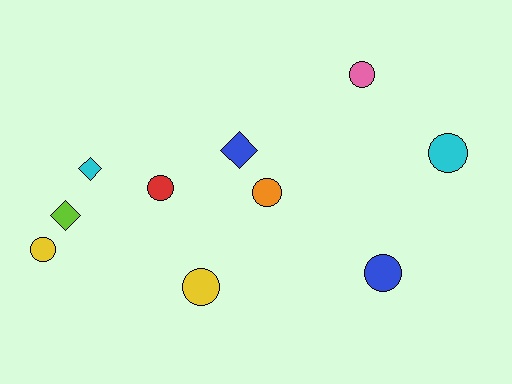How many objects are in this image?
There are 10 objects.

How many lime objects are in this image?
There is 1 lime object.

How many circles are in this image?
There are 7 circles.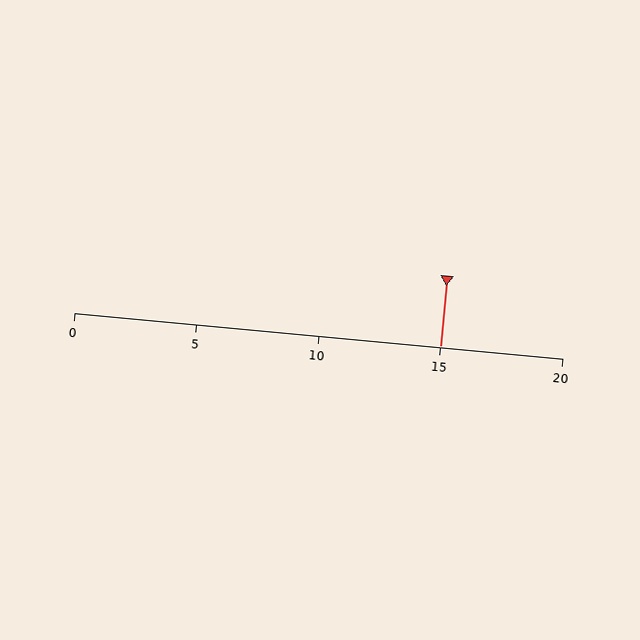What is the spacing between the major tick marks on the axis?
The major ticks are spaced 5 apart.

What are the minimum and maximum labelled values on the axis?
The axis runs from 0 to 20.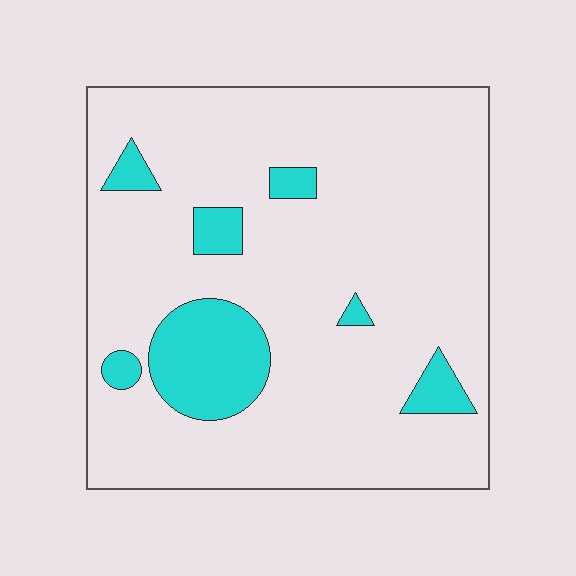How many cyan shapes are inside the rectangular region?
7.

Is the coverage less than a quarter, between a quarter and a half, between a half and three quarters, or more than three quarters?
Less than a quarter.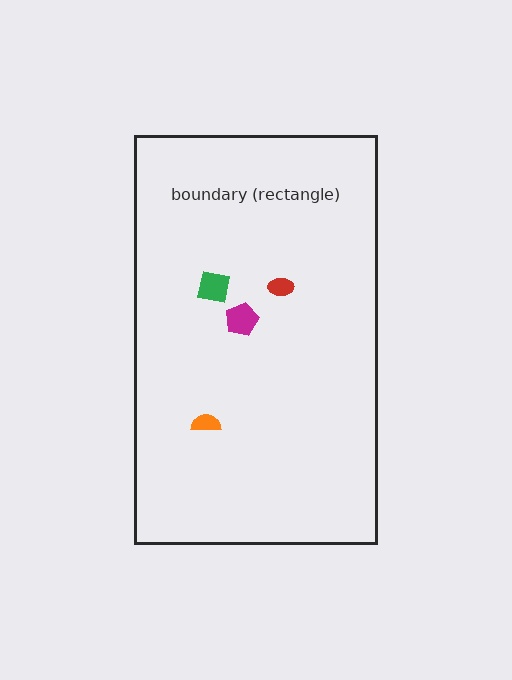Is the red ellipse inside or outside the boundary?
Inside.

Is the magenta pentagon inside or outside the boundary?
Inside.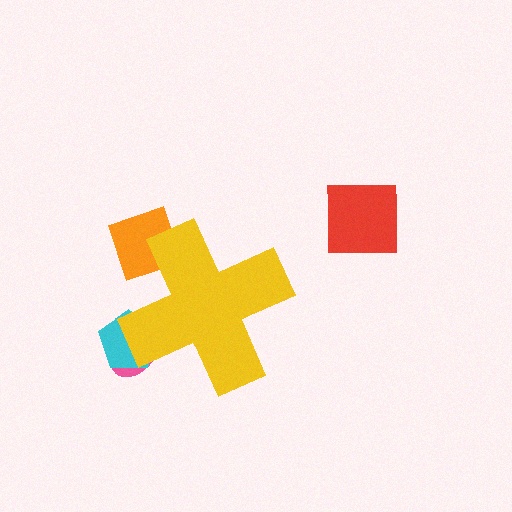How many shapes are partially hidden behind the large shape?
3 shapes are partially hidden.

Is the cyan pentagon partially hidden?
Yes, the cyan pentagon is partially hidden behind the yellow cross.